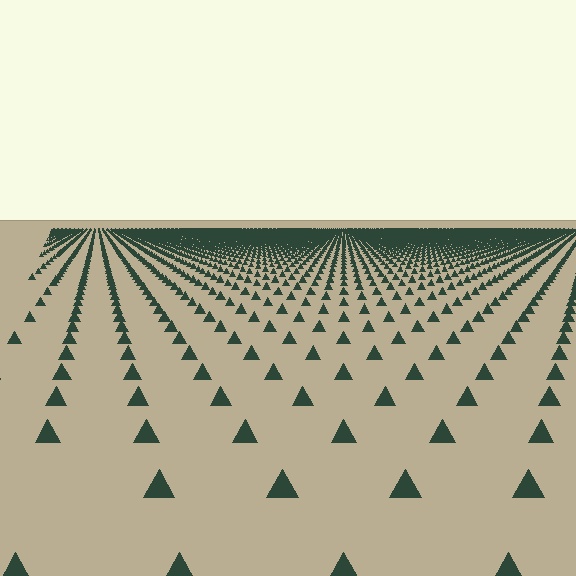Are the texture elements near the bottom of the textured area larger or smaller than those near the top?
Larger. Near the bottom, elements are closer to the viewer and appear at a bigger on-screen size.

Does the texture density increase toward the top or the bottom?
Density increases toward the top.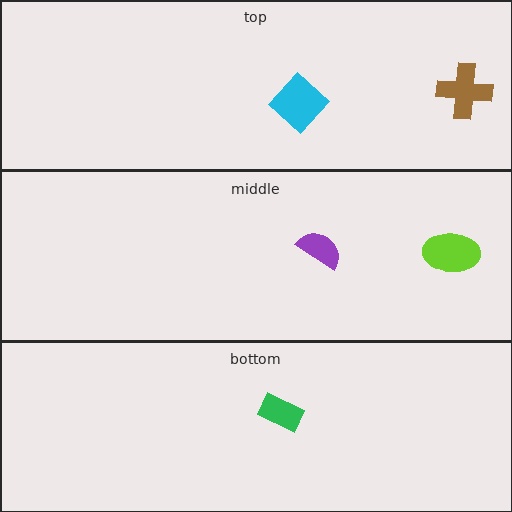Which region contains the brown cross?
The top region.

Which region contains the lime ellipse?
The middle region.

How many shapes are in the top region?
2.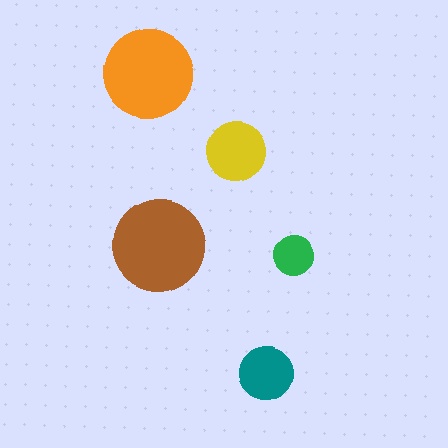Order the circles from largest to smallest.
the brown one, the orange one, the yellow one, the teal one, the green one.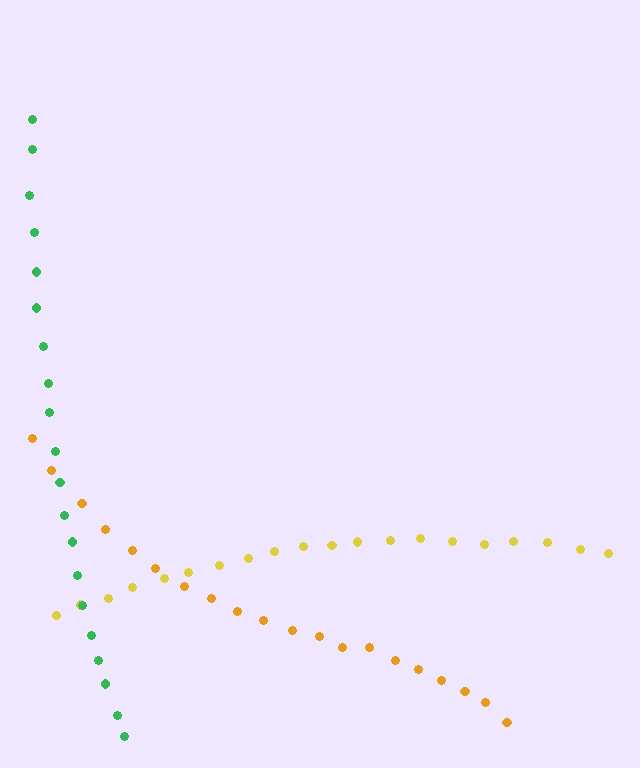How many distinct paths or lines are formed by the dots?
There are 3 distinct paths.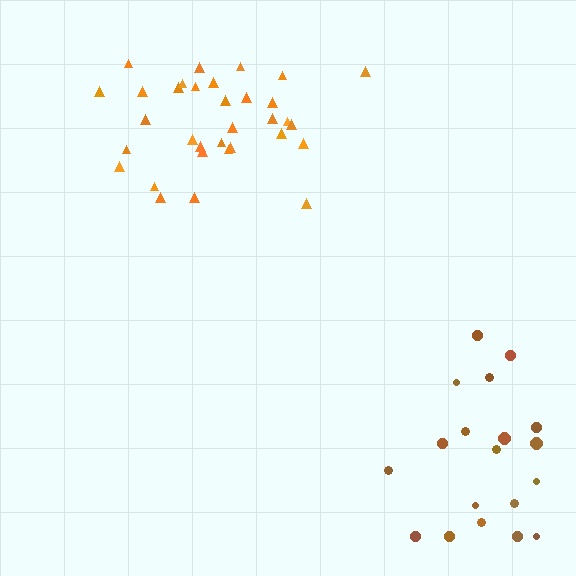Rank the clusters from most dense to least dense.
orange, brown.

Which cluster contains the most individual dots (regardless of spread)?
Orange (33).